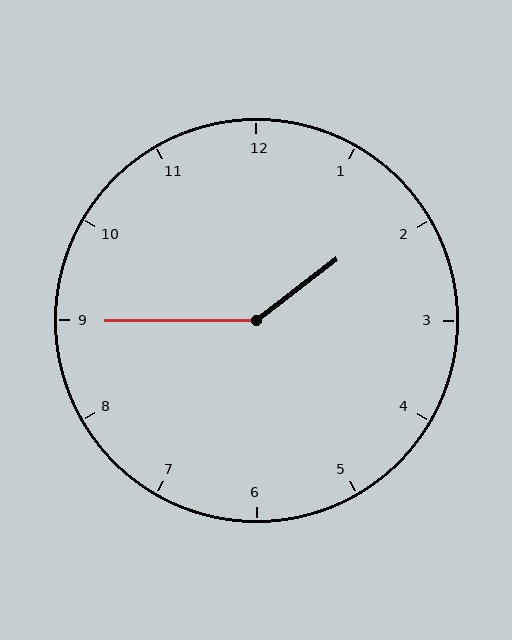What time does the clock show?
1:45.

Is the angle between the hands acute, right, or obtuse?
It is obtuse.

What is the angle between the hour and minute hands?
Approximately 142 degrees.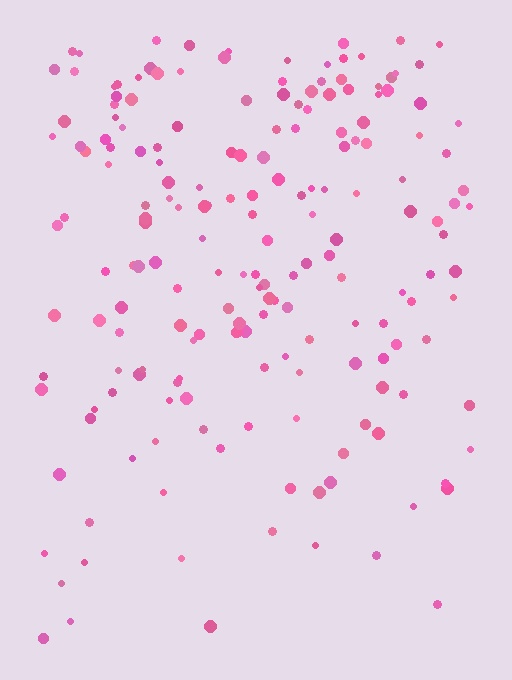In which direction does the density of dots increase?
From bottom to top, with the top side densest.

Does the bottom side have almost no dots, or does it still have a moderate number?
Still a moderate number, just noticeably fewer than the top.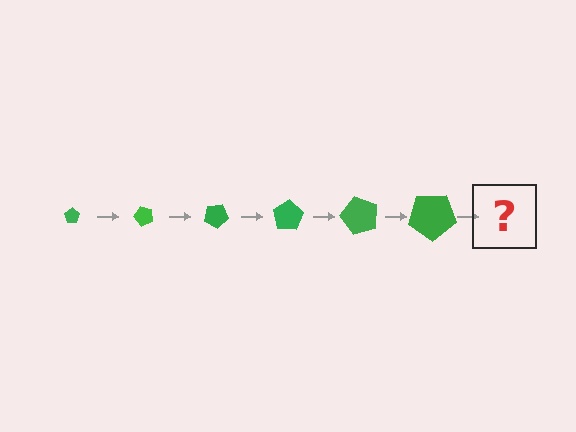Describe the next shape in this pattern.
It should be a pentagon, larger than the previous one and rotated 300 degrees from the start.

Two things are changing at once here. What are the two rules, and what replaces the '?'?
The two rules are that the pentagon grows larger each step and it rotates 50 degrees each step. The '?' should be a pentagon, larger than the previous one and rotated 300 degrees from the start.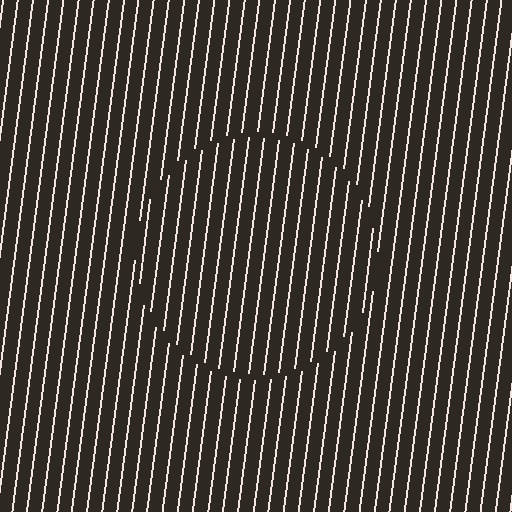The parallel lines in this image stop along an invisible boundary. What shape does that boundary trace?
An illusory circle. The interior of the shape contains the same grating, shifted by half a period — the contour is defined by the phase discontinuity where line-ends from the inner and outer gratings abut.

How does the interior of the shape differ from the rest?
The interior of the shape contains the same grating, shifted by half a period — the contour is defined by the phase discontinuity where line-ends from the inner and outer gratings abut.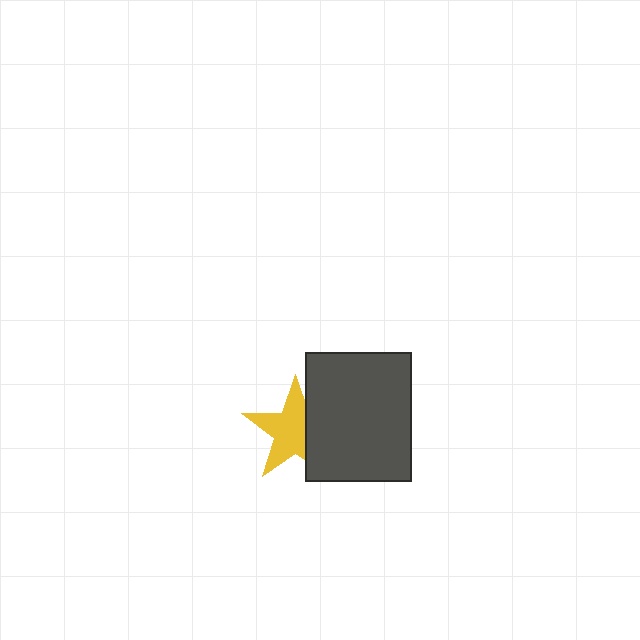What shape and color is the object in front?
The object in front is a dark gray rectangle.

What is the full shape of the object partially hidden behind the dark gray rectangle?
The partially hidden object is a yellow star.